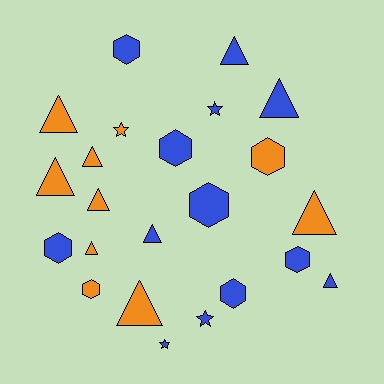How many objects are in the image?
There are 23 objects.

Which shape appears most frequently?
Triangle, with 11 objects.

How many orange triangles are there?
There are 7 orange triangles.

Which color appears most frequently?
Blue, with 13 objects.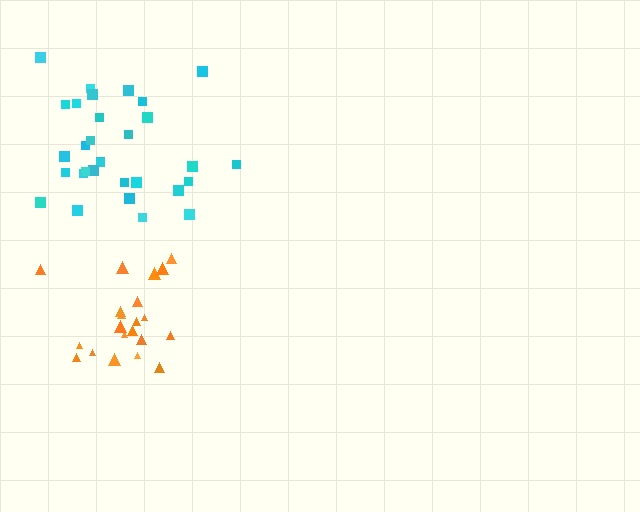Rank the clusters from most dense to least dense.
orange, cyan.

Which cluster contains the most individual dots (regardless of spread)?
Cyan (31).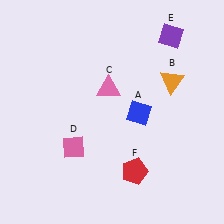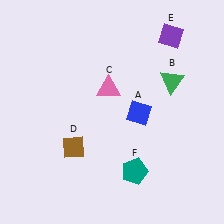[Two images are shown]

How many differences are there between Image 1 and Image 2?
There are 3 differences between the two images.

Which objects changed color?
B changed from orange to green. D changed from pink to brown. F changed from red to teal.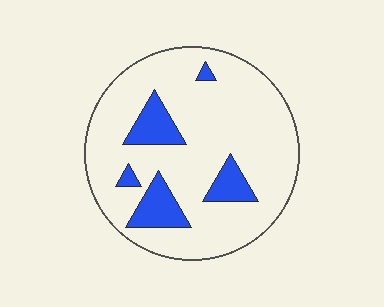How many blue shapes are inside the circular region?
5.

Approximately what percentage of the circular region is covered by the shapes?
Approximately 15%.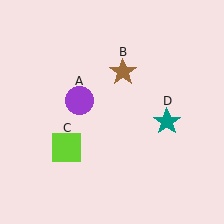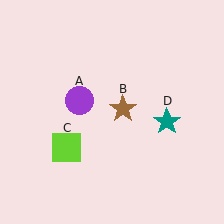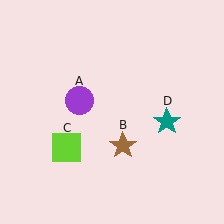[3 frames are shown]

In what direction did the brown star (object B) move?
The brown star (object B) moved down.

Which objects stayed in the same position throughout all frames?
Purple circle (object A) and lime square (object C) and teal star (object D) remained stationary.